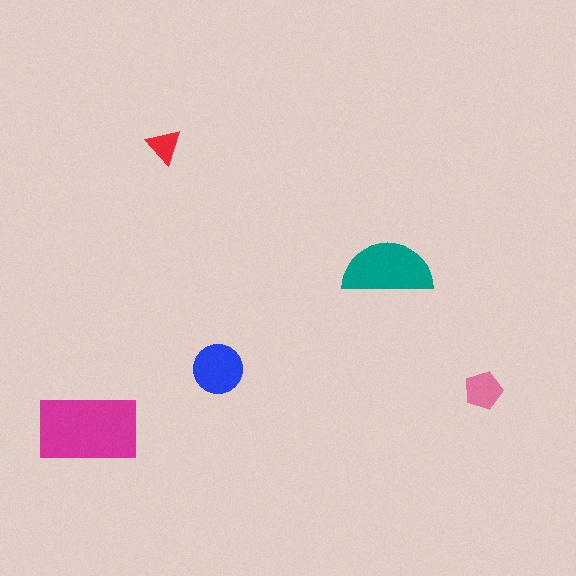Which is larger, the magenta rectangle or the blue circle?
The magenta rectangle.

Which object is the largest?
The magenta rectangle.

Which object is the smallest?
The red triangle.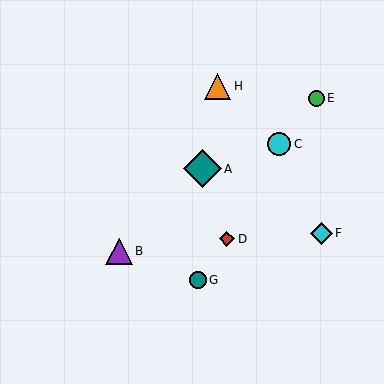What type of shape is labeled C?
Shape C is a cyan circle.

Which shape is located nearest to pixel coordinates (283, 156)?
The cyan circle (labeled C) at (279, 144) is nearest to that location.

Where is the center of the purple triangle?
The center of the purple triangle is at (119, 251).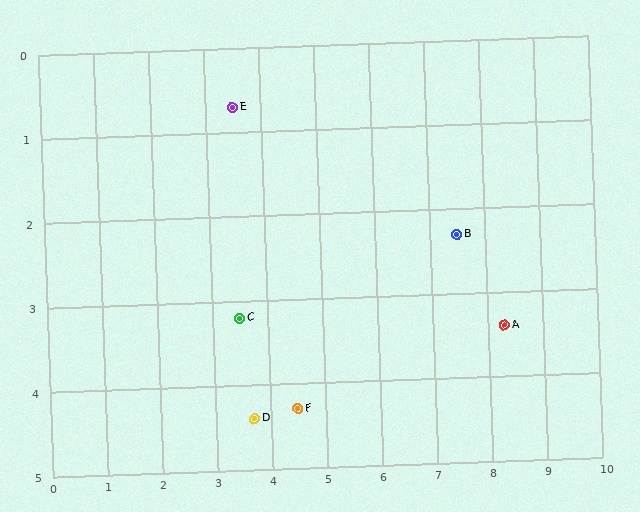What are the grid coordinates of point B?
Point B is at approximately (7.5, 2.3).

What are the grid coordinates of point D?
Point D is at approximately (3.7, 4.4).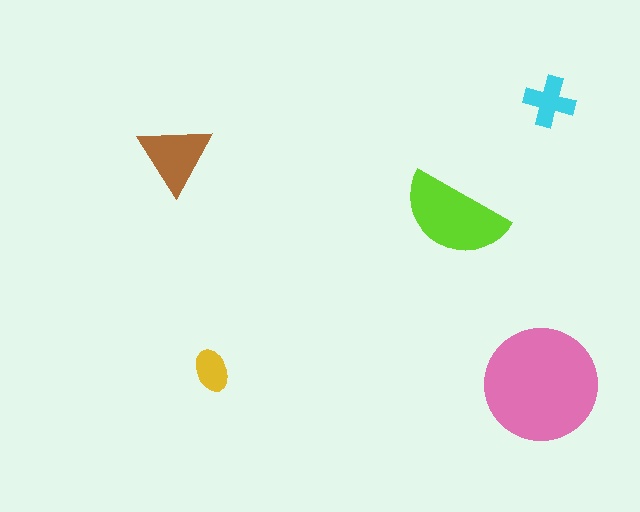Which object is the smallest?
The yellow ellipse.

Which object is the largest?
The pink circle.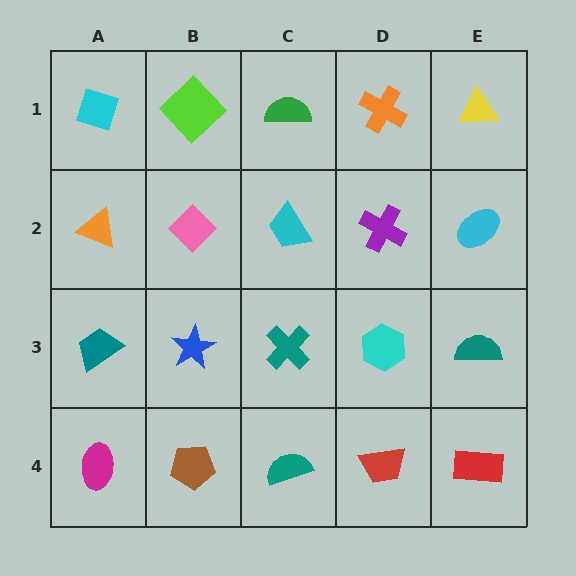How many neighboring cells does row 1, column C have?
3.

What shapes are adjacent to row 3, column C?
A cyan trapezoid (row 2, column C), a teal semicircle (row 4, column C), a blue star (row 3, column B), a cyan hexagon (row 3, column D).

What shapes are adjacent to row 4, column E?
A teal semicircle (row 3, column E), a red trapezoid (row 4, column D).